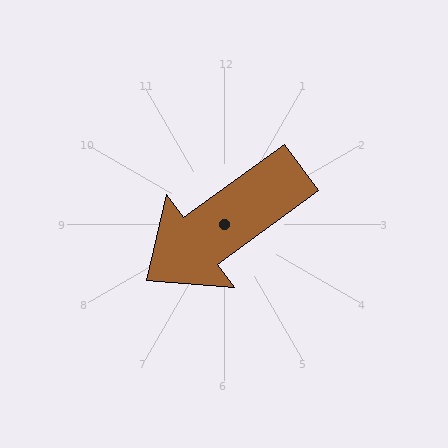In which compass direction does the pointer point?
Southwest.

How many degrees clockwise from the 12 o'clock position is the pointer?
Approximately 234 degrees.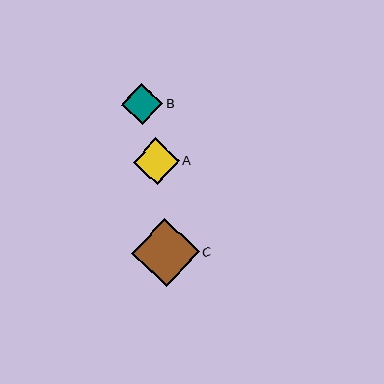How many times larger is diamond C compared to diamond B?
Diamond C is approximately 1.6 times the size of diamond B.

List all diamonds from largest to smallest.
From largest to smallest: C, A, B.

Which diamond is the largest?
Diamond C is the largest with a size of approximately 68 pixels.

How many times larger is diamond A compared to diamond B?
Diamond A is approximately 1.1 times the size of diamond B.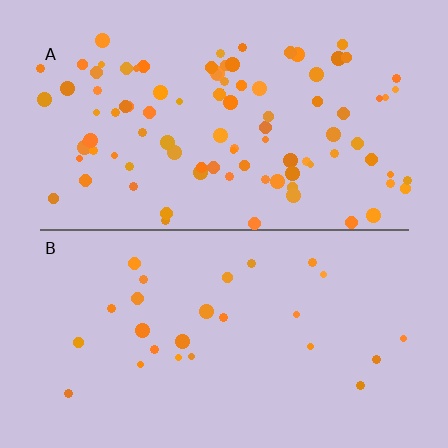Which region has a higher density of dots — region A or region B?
A (the top).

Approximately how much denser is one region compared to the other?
Approximately 3.6× — region A over region B.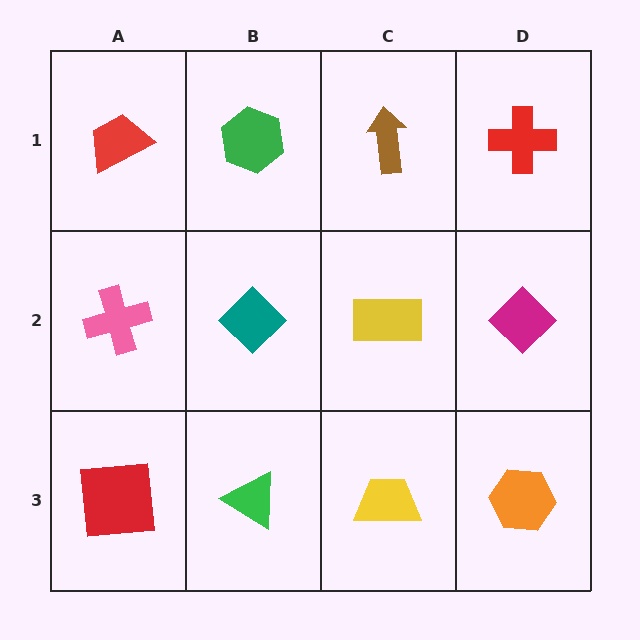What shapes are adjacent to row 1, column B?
A teal diamond (row 2, column B), a red trapezoid (row 1, column A), a brown arrow (row 1, column C).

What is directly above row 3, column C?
A yellow rectangle.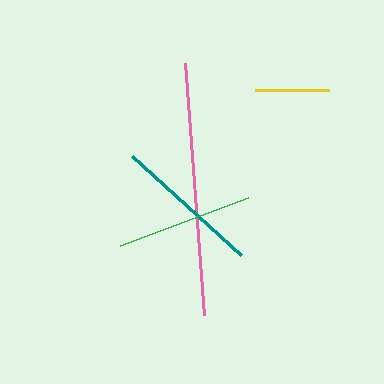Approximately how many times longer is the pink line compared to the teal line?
The pink line is approximately 1.7 times the length of the teal line.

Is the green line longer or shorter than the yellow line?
The green line is longer than the yellow line.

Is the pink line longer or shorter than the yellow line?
The pink line is longer than the yellow line.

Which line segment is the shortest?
The yellow line is the shortest at approximately 74 pixels.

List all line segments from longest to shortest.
From longest to shortest: pink, teal, green, yellow.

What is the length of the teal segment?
The teal segment is approximately 148 pixels long.